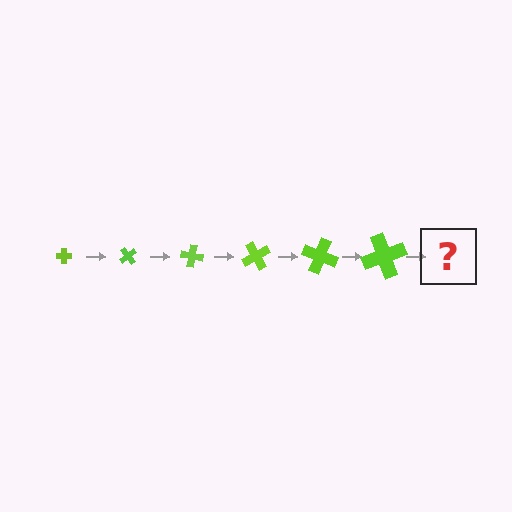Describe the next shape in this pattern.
It should be a cross, larger than the previous one and rotated 300 degrees from the start.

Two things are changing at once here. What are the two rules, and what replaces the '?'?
The two rules are that the cross grows larger each step and it rotates 50 degrees each step. The '?' should be a cross, larger than the previous one and rotated 300 degrees from the start.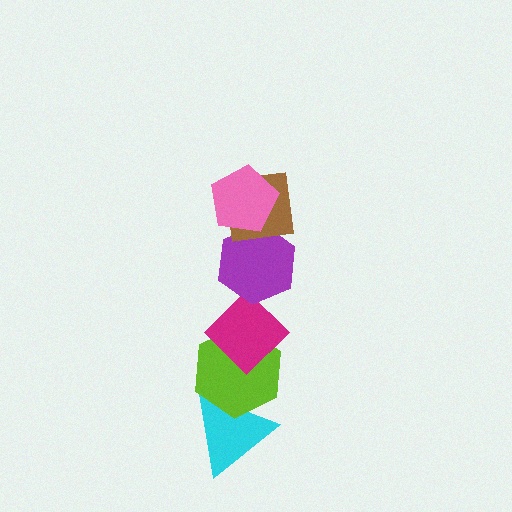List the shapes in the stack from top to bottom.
From top to bottom: the pink pentagon, the brown square, the purple hexagon, the magenta diamond, the lime hexagon, the cyan triangle.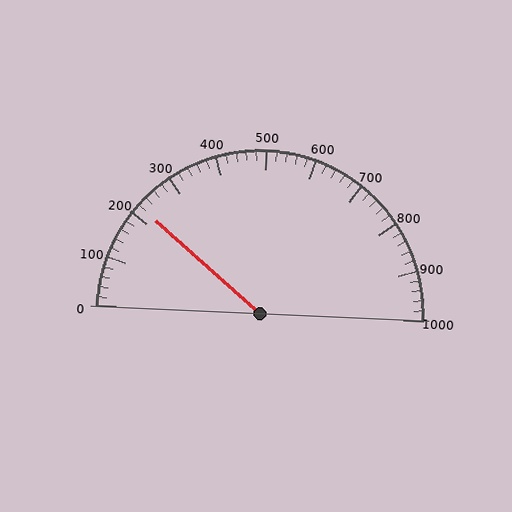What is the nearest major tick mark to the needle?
The nearest major tick mark is 200.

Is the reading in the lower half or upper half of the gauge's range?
The reading is in the lower half of the range (0 to 1000).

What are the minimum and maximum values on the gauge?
The gauge ranges from 0 to 1000.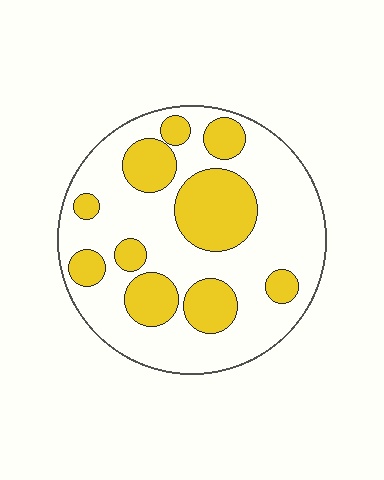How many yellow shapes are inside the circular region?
10.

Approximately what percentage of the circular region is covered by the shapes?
Approximately 30%.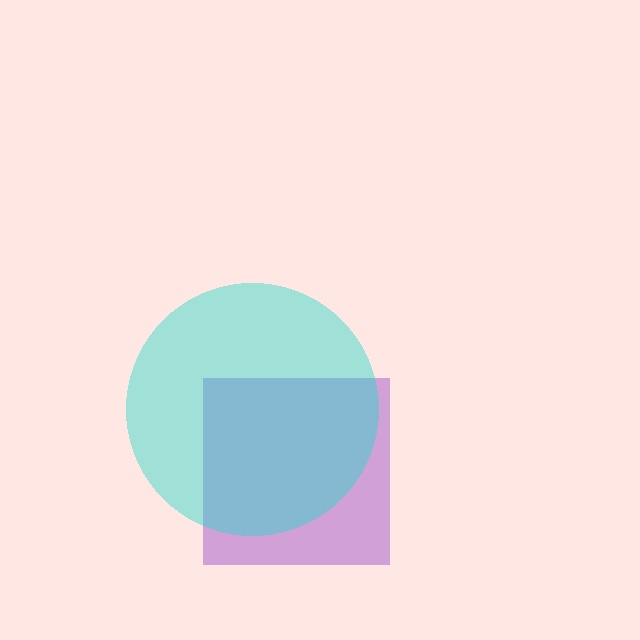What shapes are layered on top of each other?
The layered shapes are: a purple square, a cyan circle.